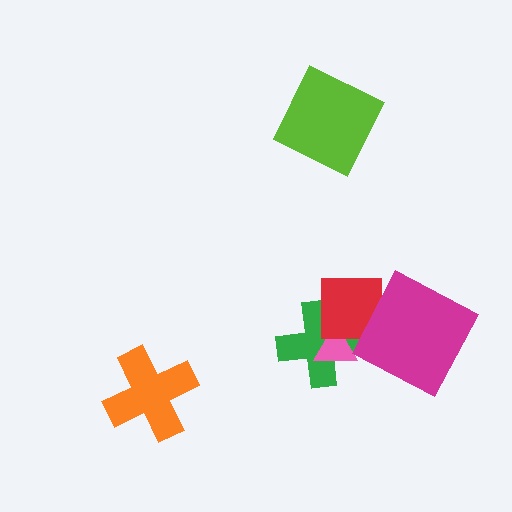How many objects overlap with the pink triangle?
2 objects overlap with the pink triangle.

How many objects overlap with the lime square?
0 objects overlap with the lime square.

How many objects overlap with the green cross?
2 objects overlap with the green cross.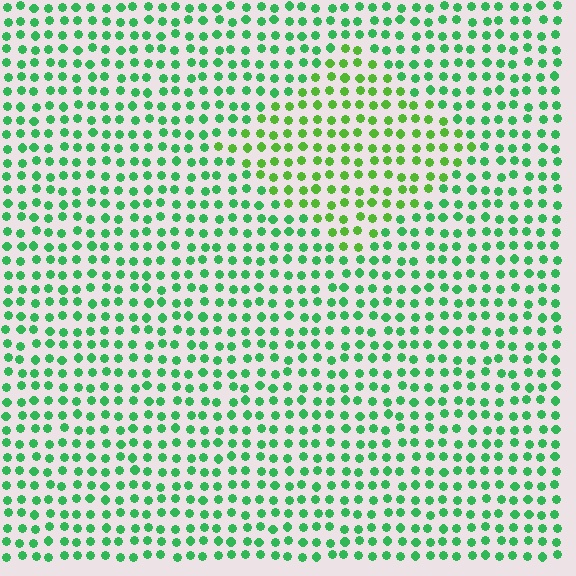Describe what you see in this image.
The image is filled with small green elements in a uniform arrangement. A diamond-shaped region is visible where the elements are tinted to a slightly different hue, forming a subtle color boundary.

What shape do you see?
I see a diamond.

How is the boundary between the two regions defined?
The boundary is defined purely by a slight shift in hue (about 31 degrees). Spacing, size, and orientation are identical on both sides.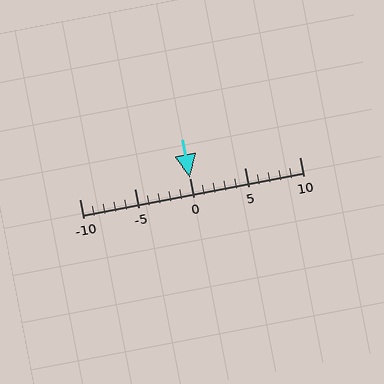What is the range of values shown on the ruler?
The ruler shows values from -10 to 10.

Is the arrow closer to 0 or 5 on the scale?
The arrow is closer to 0.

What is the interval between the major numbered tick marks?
The major tick marks are spaced 5 units apart.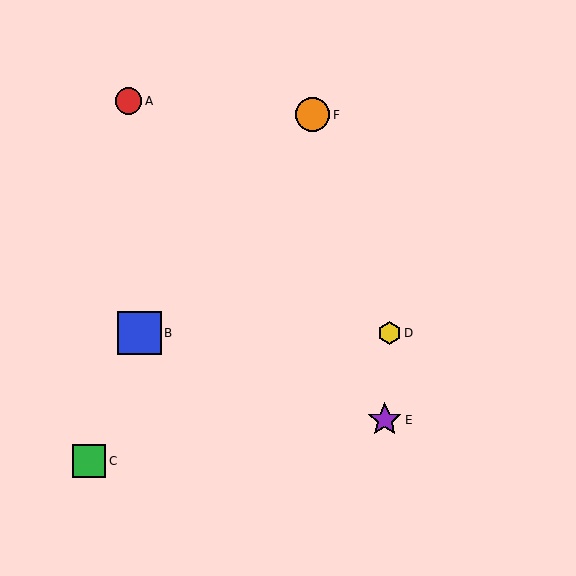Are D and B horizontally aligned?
Yes, both are at y≈333.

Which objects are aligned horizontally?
Objects B, D are aligned horizontally.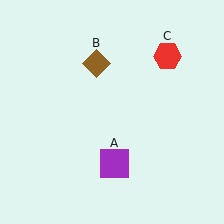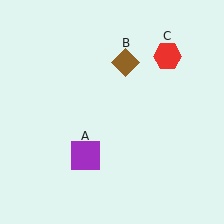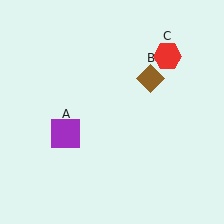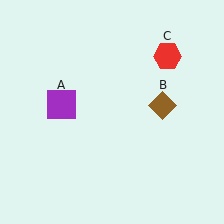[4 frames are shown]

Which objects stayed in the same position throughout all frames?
Red hexagon (object C) remained stationary.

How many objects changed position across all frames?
2 objects changed position: purple square (object A), brown diamond (object B).